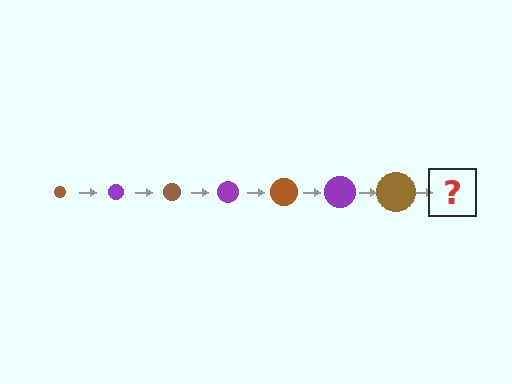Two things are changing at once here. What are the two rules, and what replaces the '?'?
The two rules are that the circle grows larger each step and the color cycles through brown and purple. The '?' should be a purple circle, larger than the previous one.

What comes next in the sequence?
The next element should be a purple circle, larger than the previous one.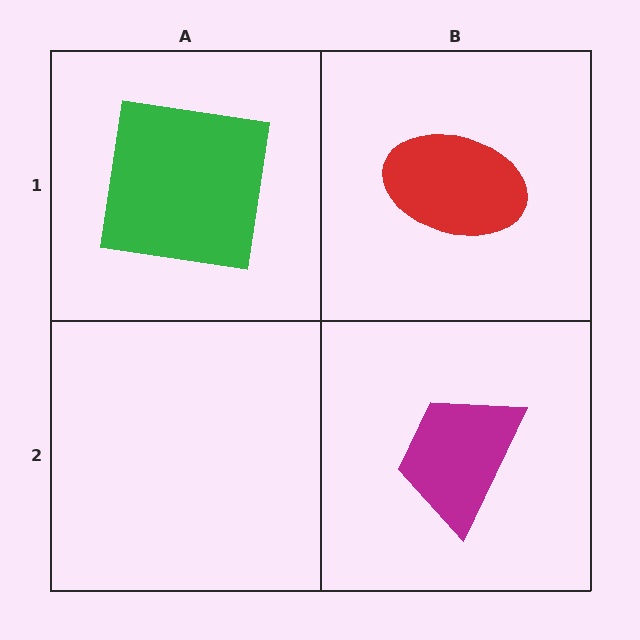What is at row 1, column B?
A red ellipse.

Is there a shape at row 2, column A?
No, that cell is empty.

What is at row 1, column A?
A green square.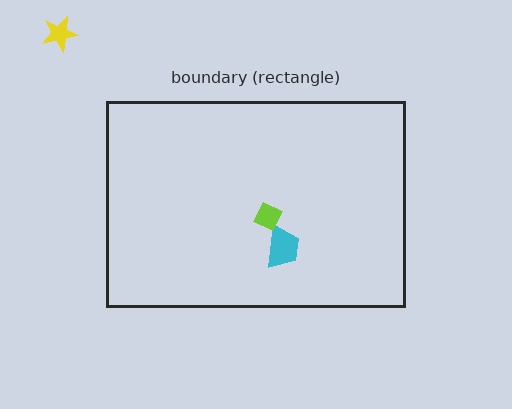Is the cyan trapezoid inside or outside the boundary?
Inside.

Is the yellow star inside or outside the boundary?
Outside.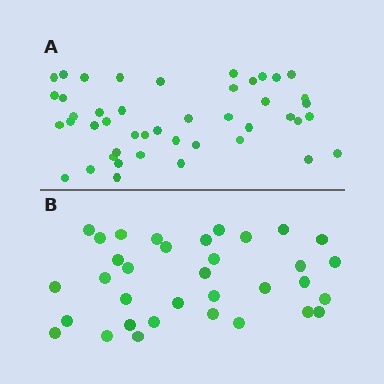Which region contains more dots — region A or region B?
Region A (the top region) has more dots.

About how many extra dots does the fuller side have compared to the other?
Region A has roughly 12 or so more dots than region B.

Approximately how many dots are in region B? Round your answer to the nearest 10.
About 30 dots. (The exact count is 34, which rounds to 30.)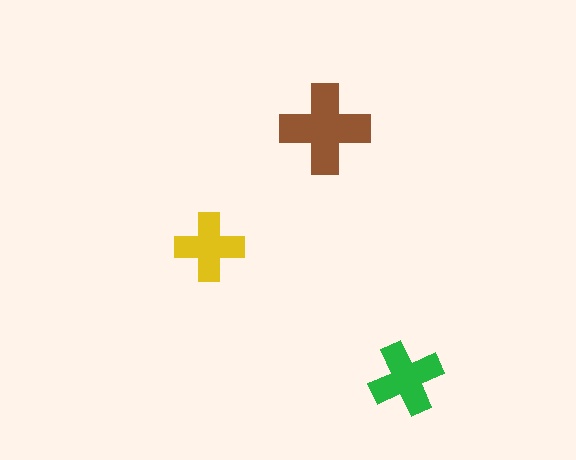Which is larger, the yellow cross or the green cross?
The green one.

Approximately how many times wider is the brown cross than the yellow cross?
About 1.5 times wider.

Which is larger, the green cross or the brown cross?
The brown one.